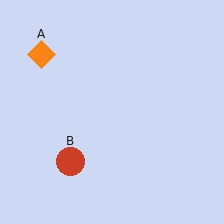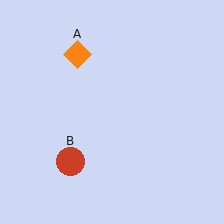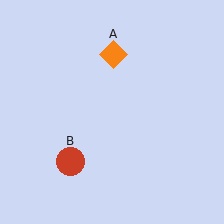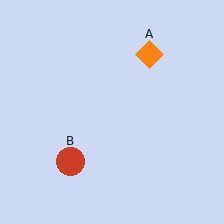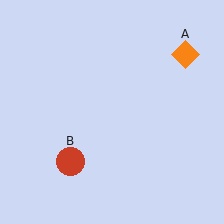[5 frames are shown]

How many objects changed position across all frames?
1 object changed position: orange diamond (object A).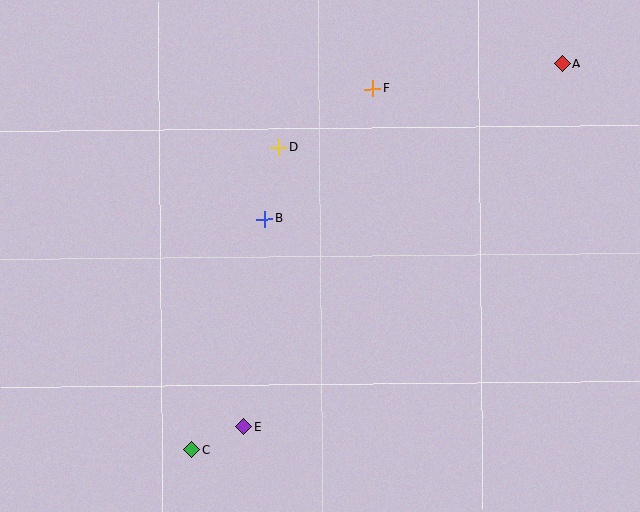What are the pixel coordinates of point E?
Point E is at (243, 426).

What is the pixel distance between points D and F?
The distance between D and F is 112 pixels.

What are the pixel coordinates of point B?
Point B is at (264, 219).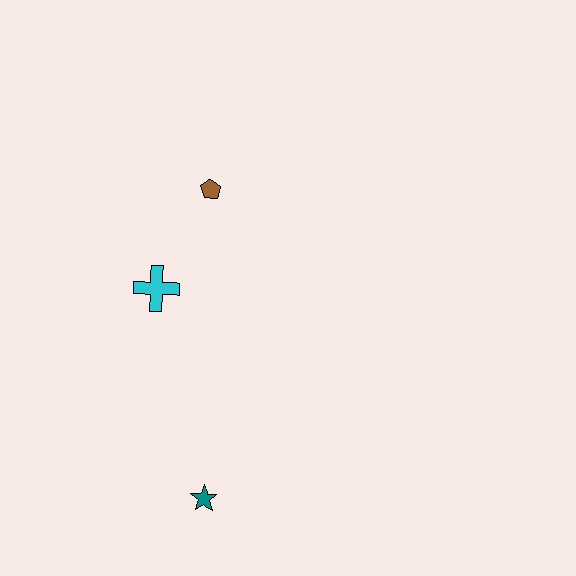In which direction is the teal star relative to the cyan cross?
The teal star is below the cyan cross.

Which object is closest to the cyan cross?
The brown pentagon is closest to the cyan cross.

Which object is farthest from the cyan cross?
The teal star is farthest from the cyan cross.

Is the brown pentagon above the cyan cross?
Yes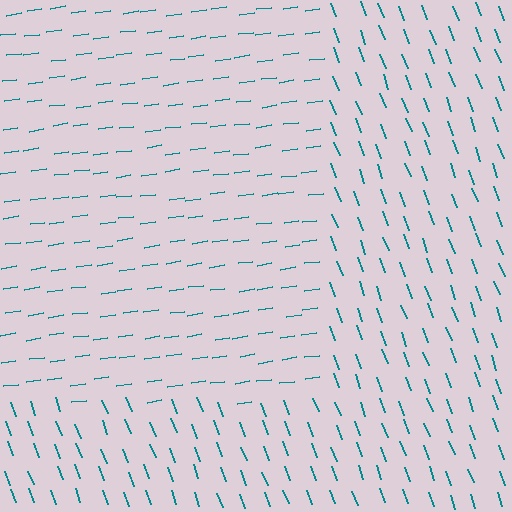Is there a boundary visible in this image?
Yes, there is a texture boundary formed by a change in line orientation.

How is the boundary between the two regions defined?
The boundary is defined purely by a change in line orientation (approximately 77 degrees difference). All lines are the same color and thickness.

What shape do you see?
I see a rectangle.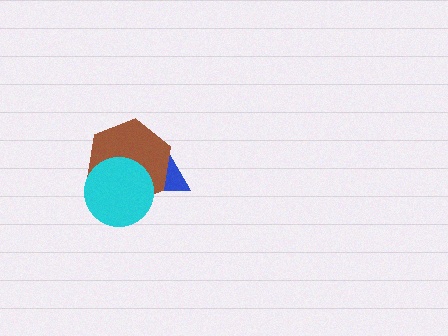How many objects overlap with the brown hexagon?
2 objects overlap with the brown hexagon.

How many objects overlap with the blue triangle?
2 objects overlap with the blue triangle.